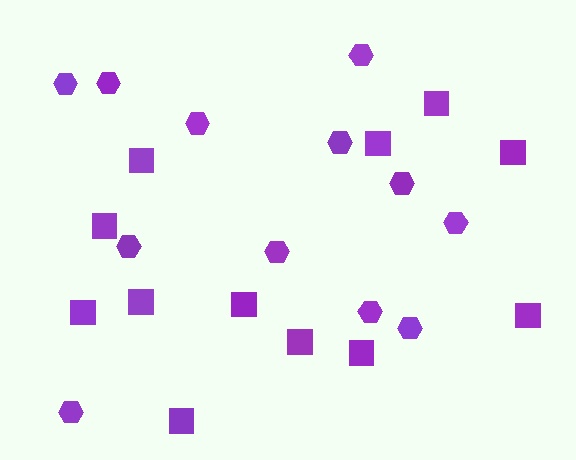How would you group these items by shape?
There are 2 groups: one group of squares (12) and one group of hexagons (12).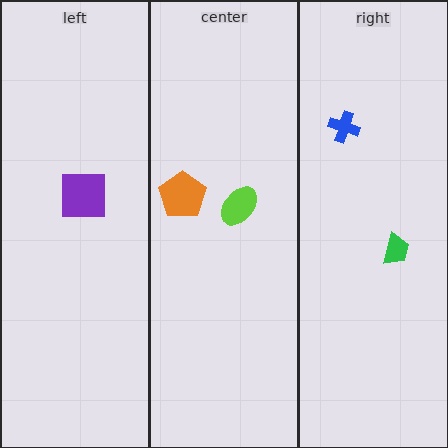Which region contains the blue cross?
The right region.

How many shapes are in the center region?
2.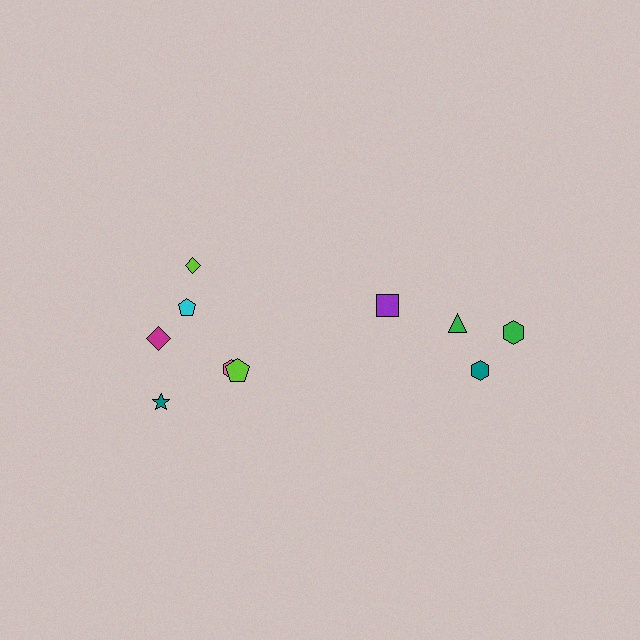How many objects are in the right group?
There are 4 objects.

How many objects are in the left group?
There are 6 objects.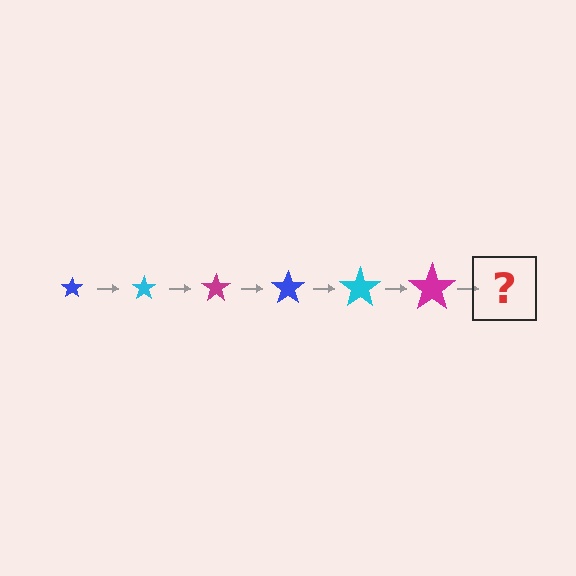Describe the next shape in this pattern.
It should be a blue star, larger than the previous one.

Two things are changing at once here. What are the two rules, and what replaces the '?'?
The two rules are that the star grows larger each step and the color cycles through blue, cyan, and magenta. The '?' should be a blue star, larger than the previous one.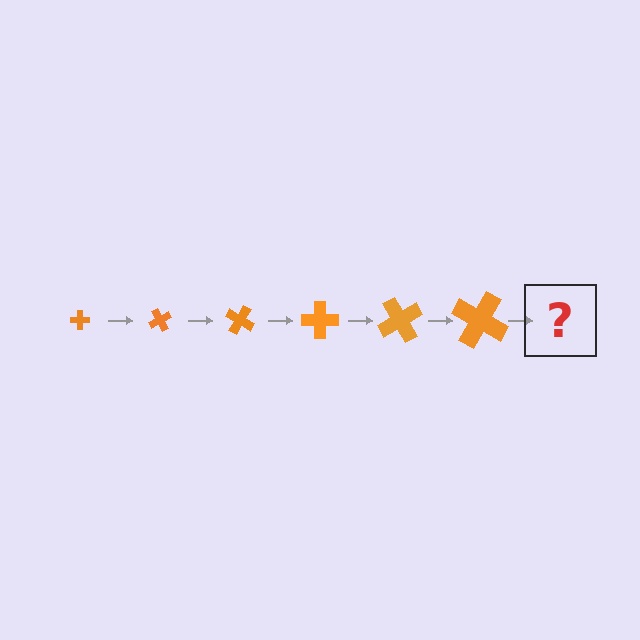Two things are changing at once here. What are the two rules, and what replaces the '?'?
The two rules are that the cross grows larger each step and it rotates 60 degrees each step. The '?' should be a cross, larger than the previous one and rotated 360 degrees from the start.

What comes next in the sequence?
The next element should be a cross, larger than the previous one and rotated 360 degrees from the start.